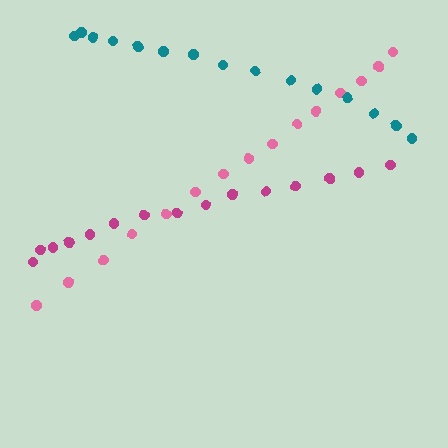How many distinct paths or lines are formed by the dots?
There are 3 distinct paths.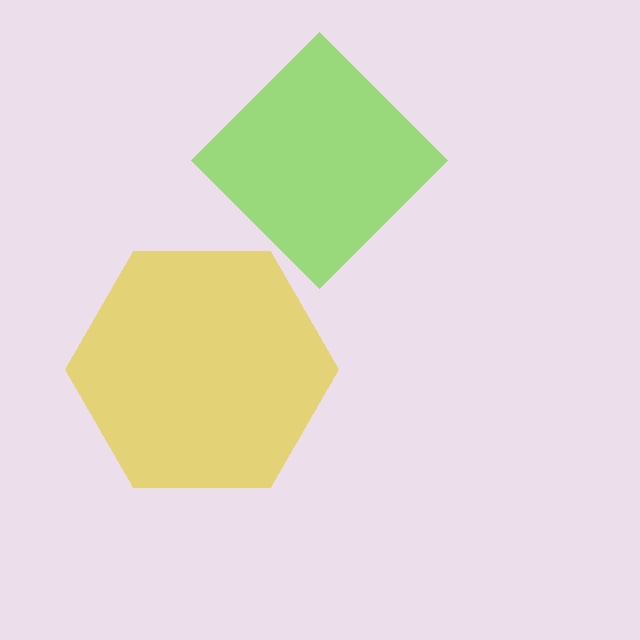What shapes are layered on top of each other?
The layered shapes are: a yellow hexagon, a lime diamond.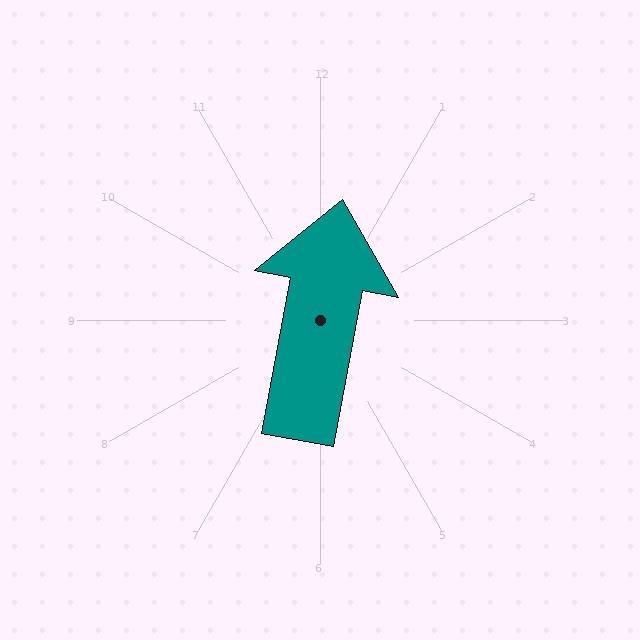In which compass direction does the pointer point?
North.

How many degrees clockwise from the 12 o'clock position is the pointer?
Approximately 11 degrees.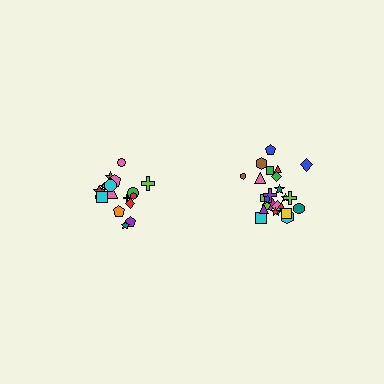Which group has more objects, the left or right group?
The right group.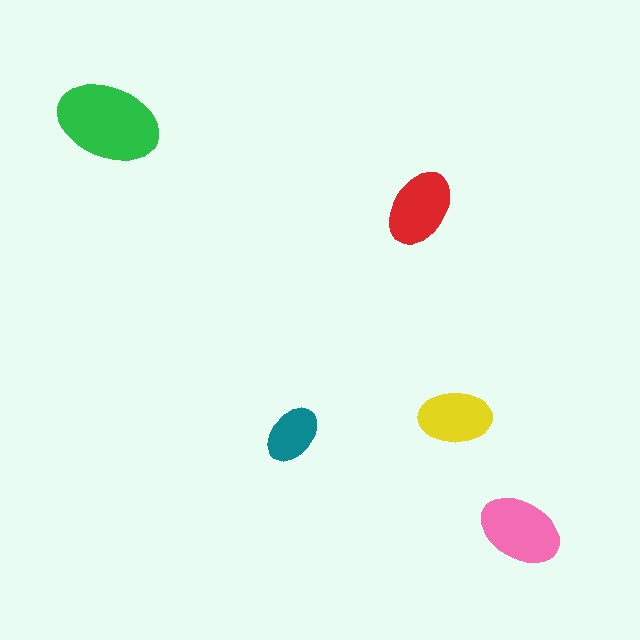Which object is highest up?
The green ellipse is topmost.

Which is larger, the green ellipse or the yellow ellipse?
The green one.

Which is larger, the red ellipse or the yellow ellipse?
The red one.